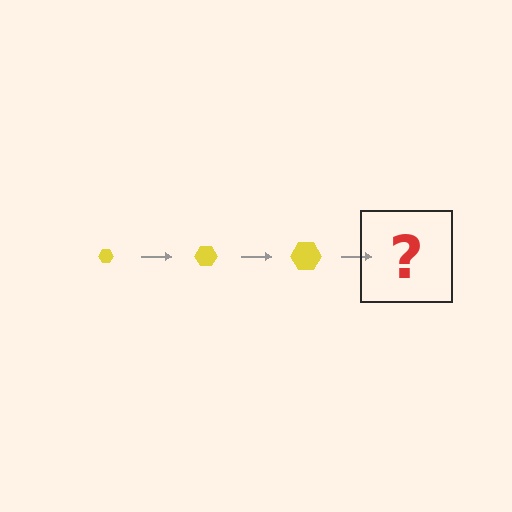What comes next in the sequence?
The next element should be a yellow hexagon, larger than the previous one.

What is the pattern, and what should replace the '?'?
The pattern is that the hexagon gets progressively larger each step. The '?' should be a yellow hexagon, larger than the previous one.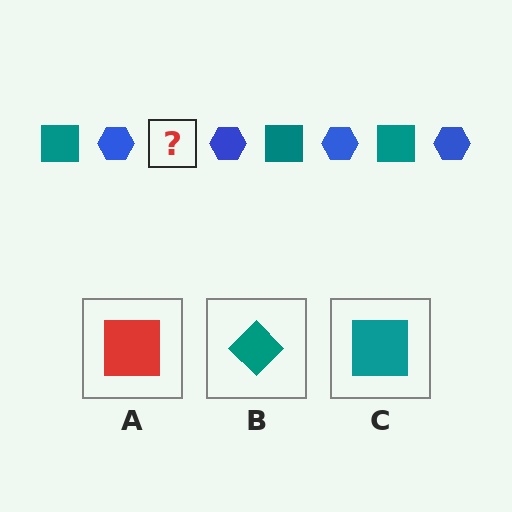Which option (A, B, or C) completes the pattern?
C.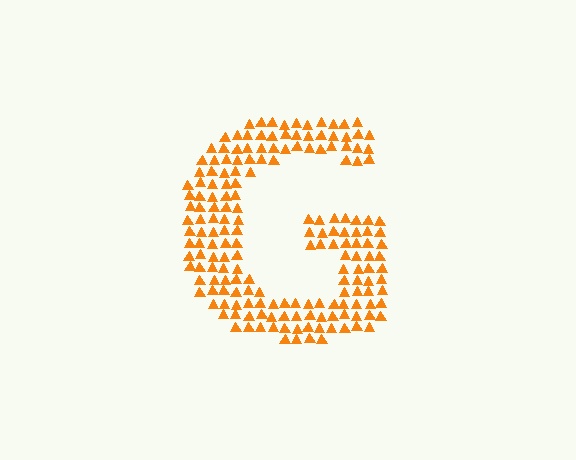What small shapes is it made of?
It is made of small triangles.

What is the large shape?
The large shape is the letter G.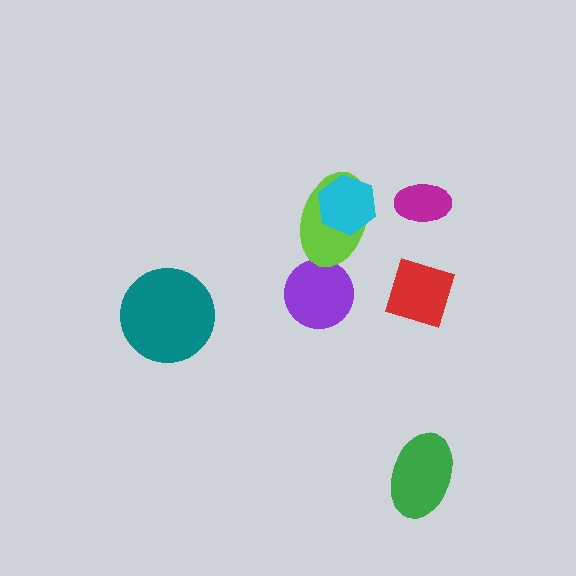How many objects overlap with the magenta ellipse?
0 objects overlap with the magenta ellipse.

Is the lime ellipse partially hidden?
Yes, it is partially covered by another shape.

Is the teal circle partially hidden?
No, no other shape covers it.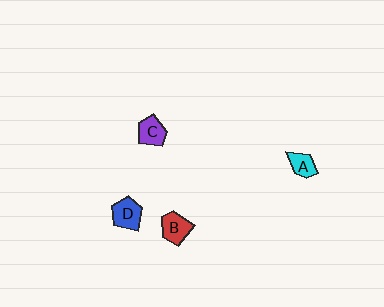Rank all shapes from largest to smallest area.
From largest to smallest: D (blue), B (red), C (purple), A (cyan).